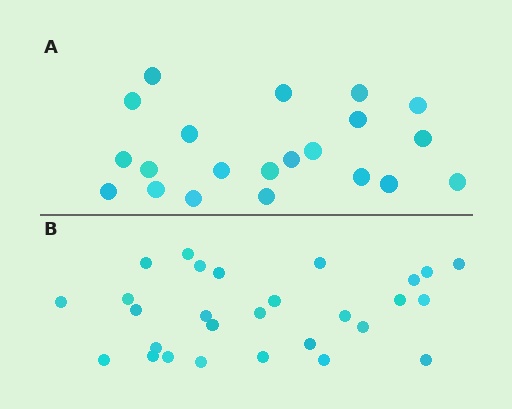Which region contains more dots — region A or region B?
Region B (the bottom region) has more dots.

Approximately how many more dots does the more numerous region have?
Region B has roughly 8 or so more dots than region A.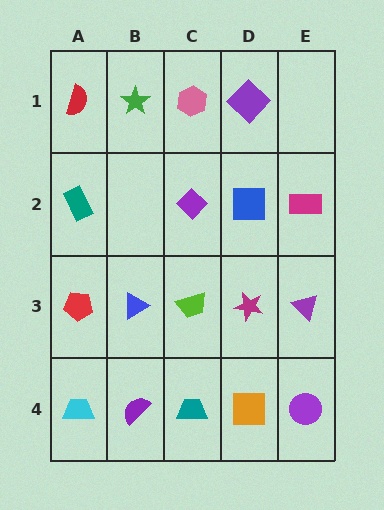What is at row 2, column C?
A purple diamond.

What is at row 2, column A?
A teal rectangle.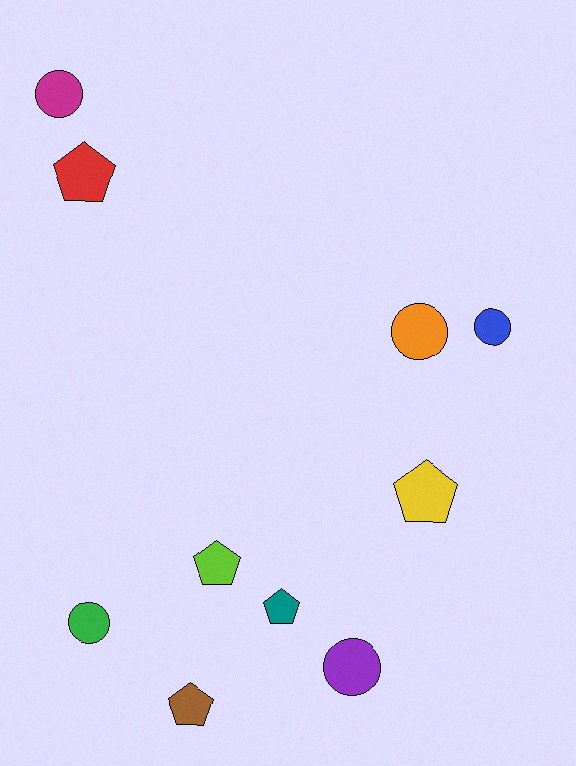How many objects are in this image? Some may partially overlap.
There are 10 objects.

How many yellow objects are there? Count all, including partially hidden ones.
There is 1 yellow object.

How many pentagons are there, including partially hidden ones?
There are 5 pentagons.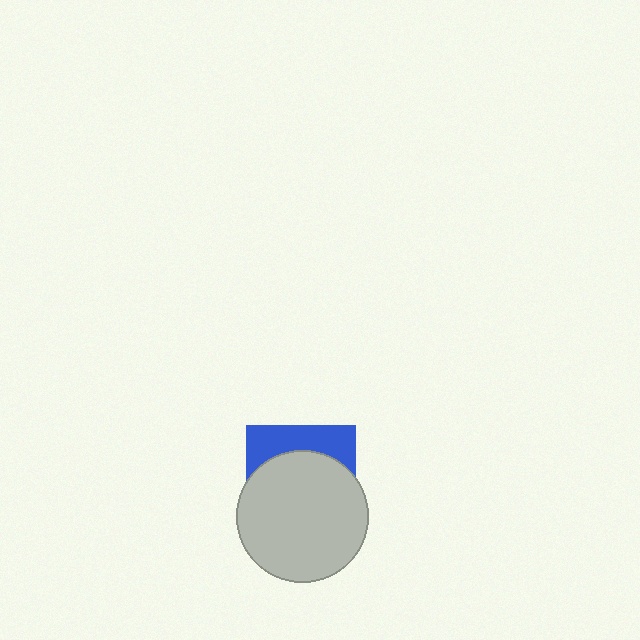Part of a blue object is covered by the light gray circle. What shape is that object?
It is a square.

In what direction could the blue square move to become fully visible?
The blue square could move up. That would shift it out from behind the light gray circle entirely.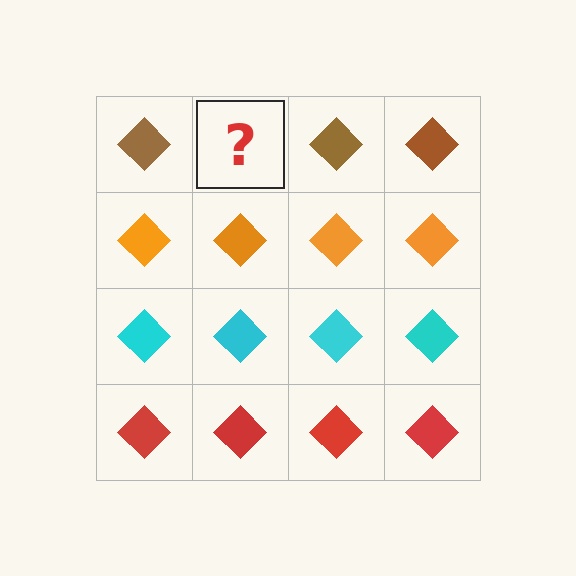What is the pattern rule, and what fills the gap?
The rule is that each row has a consistent color. The gap should be filled with a brown diamond.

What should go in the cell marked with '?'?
The missing cell should contain a brown diamond.